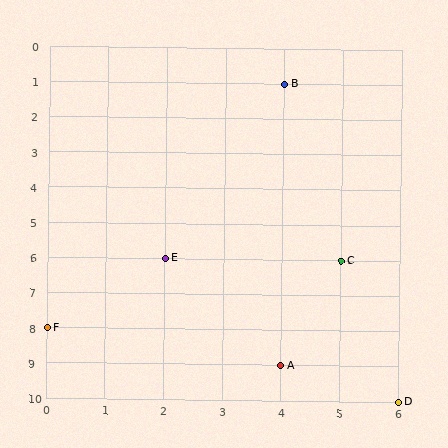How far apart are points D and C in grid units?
Points D and C are 1 column and 4 rows apart (about 4.1 grid units diagonally).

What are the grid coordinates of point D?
Point D is at grid coordinates (6, 10).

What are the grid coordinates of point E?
Point E is at grid coordinates (2, 6).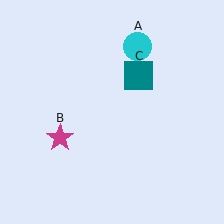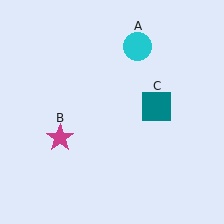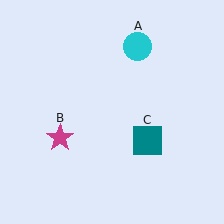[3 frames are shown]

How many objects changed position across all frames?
1 object changed position: teal square (object C).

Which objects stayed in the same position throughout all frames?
Cyan circle (object A) and magenta star (object B) remained stationary.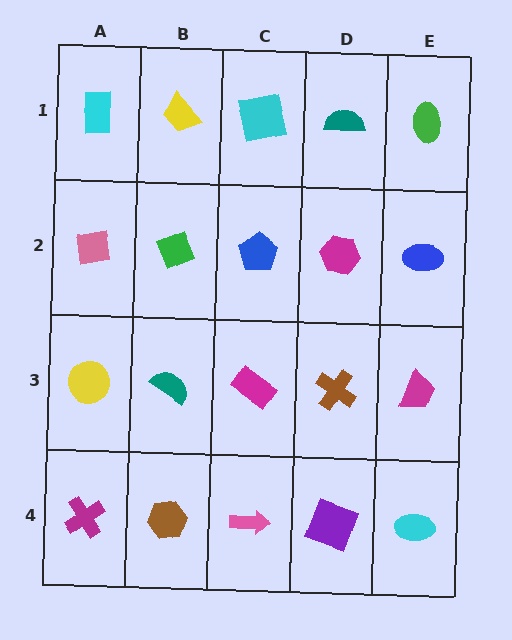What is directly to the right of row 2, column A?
A green diamond.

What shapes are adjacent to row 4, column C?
A magenta rectangle (row 3, column C), a brown hexagon (row 4, column B), a purple square (row 4, column D).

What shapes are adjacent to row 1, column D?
A magenta hexagon (row 2, column D), a cyan square (row 1, column C), a green ellipse (row 1, column E).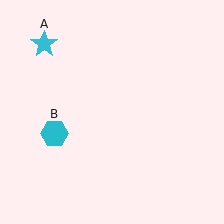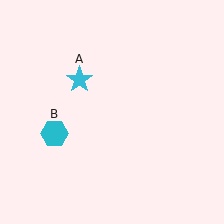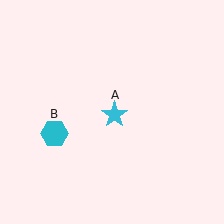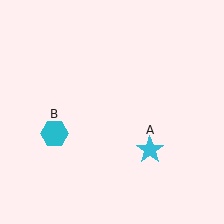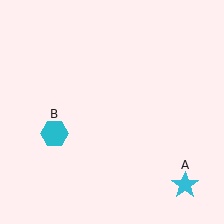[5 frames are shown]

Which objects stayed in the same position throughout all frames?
Cyan hexagon (object B) remained stationary.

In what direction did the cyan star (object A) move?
The cyan star (object A) moved down and to the right.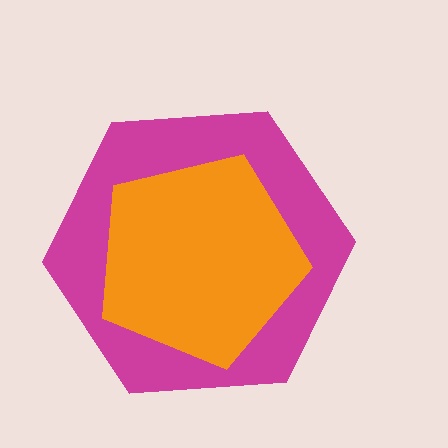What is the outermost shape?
The magenta hexagon.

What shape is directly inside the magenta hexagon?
The orange pentagon.